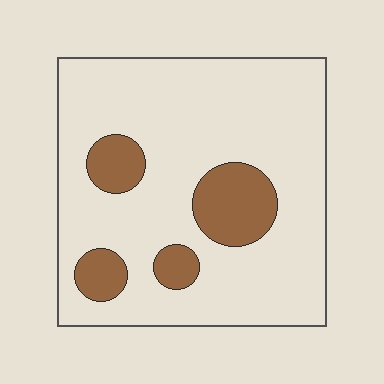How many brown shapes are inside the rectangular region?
4.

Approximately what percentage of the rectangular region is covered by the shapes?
Approximately 15%.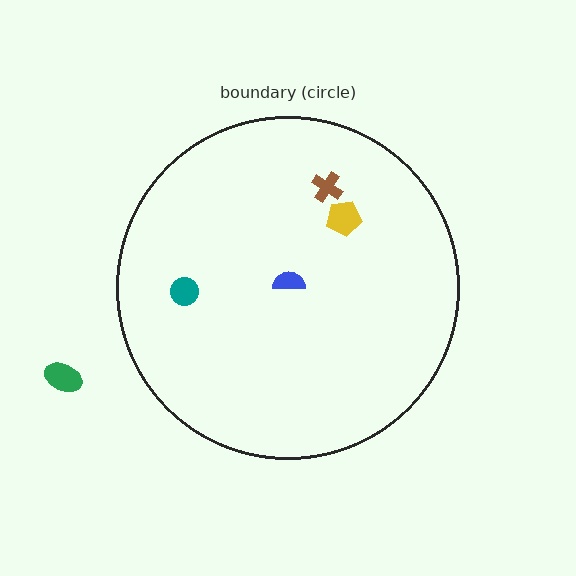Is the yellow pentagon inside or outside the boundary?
Inside.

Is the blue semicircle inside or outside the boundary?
Inside.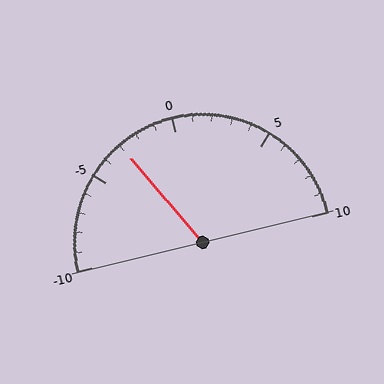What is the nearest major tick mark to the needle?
The nearest major tick mark is -5.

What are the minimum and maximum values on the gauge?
The gauge ranges from -10 to 10.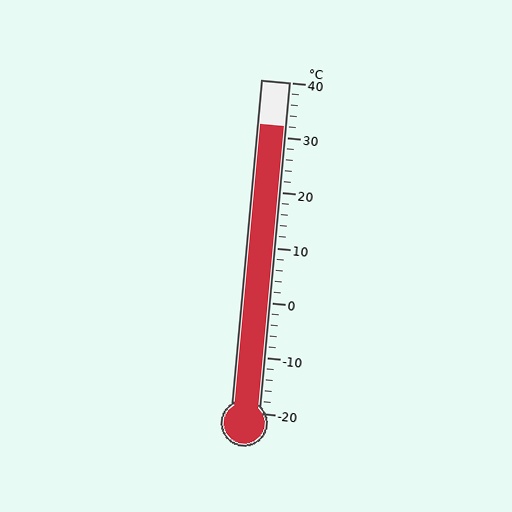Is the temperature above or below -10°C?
The temperature is above -10°C.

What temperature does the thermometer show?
The thermometer shows approximately 32°C.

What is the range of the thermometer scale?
The thermometer scale ranges from -20°C to 40°C.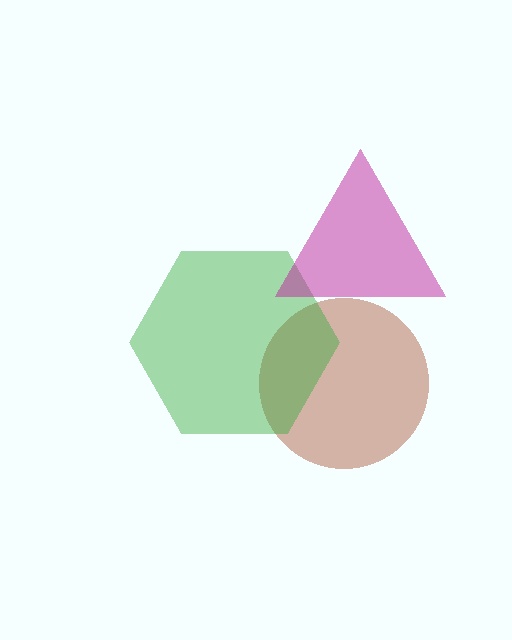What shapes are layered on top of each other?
The layered shapes are: a brown circle, a green hexagon, a magenta triangle.